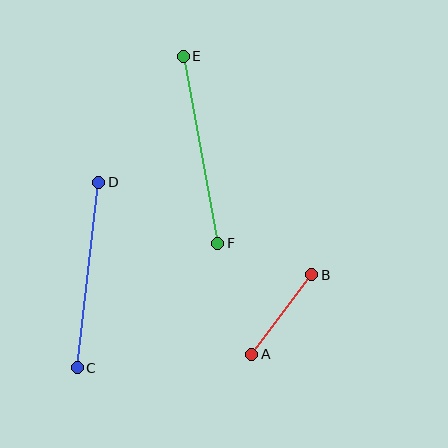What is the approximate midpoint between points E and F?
The midpoint is at approximately (201, 150) pixels.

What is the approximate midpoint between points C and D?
The midpoint is at approximately (88, 275) pixels.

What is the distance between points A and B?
The distance is approximately 100 pixels.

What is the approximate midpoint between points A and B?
The midpoint is at approximately (282, 314) pixels.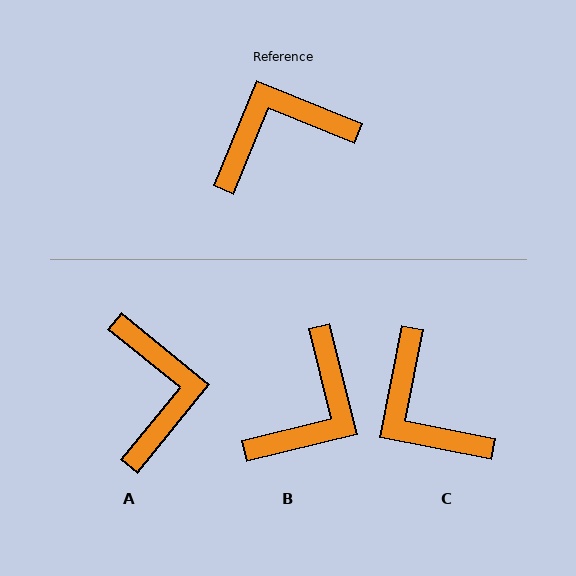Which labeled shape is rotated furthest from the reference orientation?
B, about 144 degrees away.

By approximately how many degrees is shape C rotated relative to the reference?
Approximately 101 degrees counter-clockwise.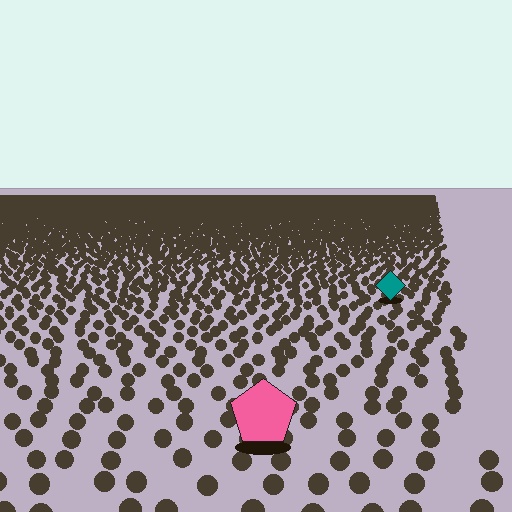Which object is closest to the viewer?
The pink pentagon is closest. The texture marks near it are larger and more spread out.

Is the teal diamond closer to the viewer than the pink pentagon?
No. The pink pentagon is closer — you can tell from the texture gradient: the ground texture is coarser near it.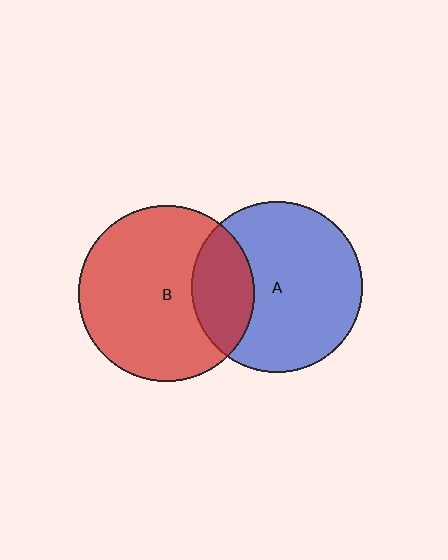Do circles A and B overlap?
Yes.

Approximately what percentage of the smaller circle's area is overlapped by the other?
Approximately 25%.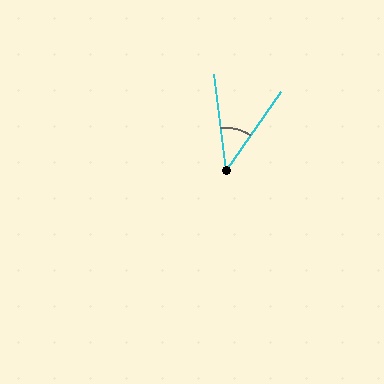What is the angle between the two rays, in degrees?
Approximately 42 degrees.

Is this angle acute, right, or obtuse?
It is acute.